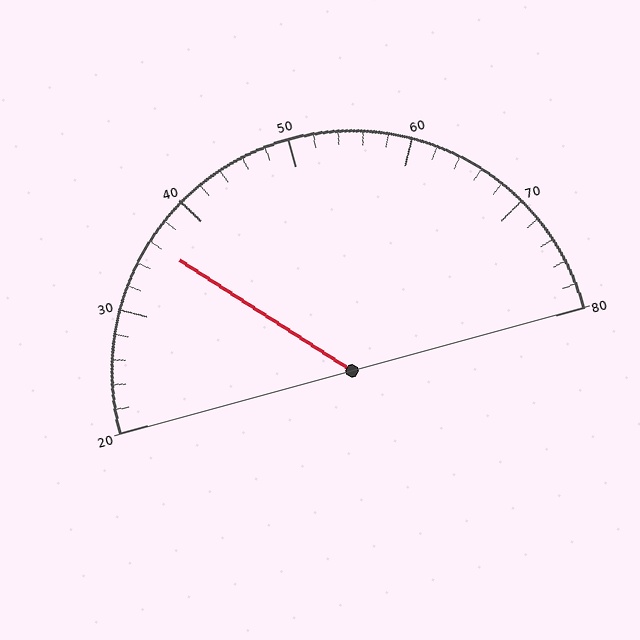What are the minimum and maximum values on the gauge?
The gauge ranges from 20 to 80.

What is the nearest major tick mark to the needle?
The nearest major tick mark is 40.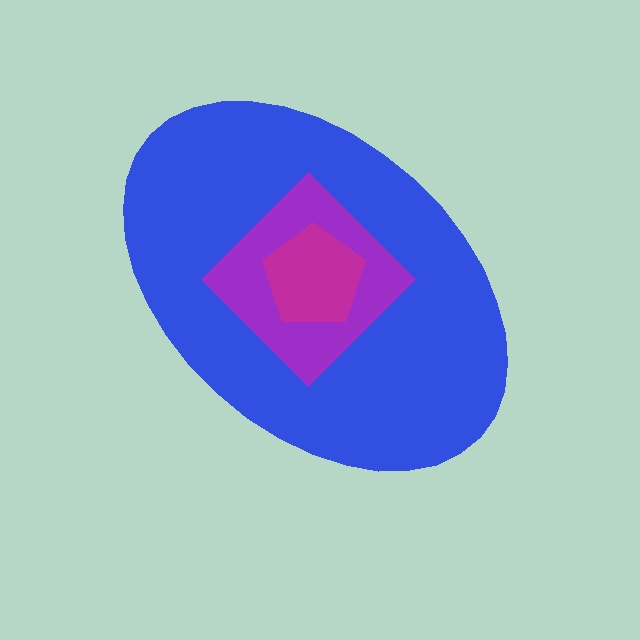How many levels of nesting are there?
3.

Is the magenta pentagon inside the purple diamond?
Yes.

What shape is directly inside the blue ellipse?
The purple diamond.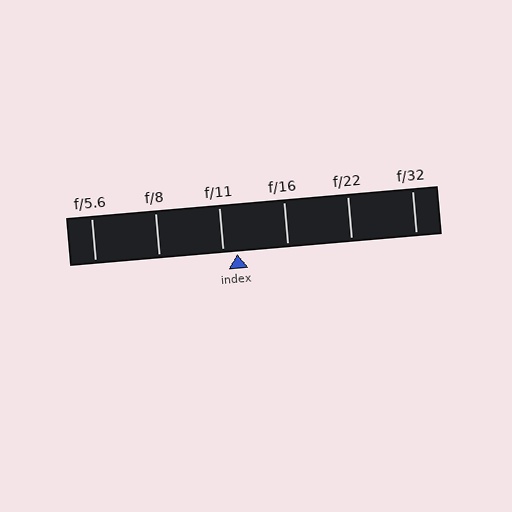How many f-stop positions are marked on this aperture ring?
There are 6 f-stop positions marked.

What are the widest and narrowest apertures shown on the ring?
The widest aperture shown is f/5.6 and the narrowest is f/32.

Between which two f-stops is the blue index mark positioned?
The index mark is between f/11 and f/16.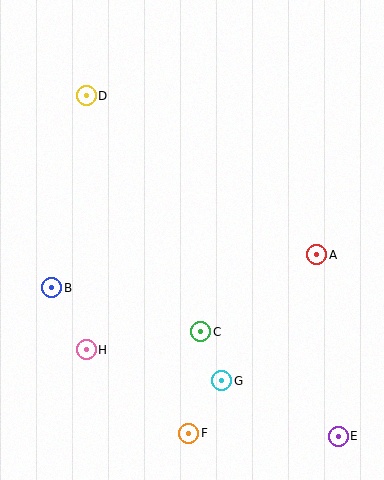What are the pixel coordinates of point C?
Point C is at (201, 332).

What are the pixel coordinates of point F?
Point F is at (189, 433).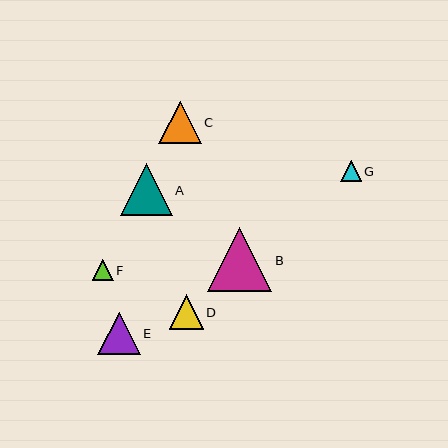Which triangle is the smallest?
Triangle G is the smallest with a size of approximately 20 pixels.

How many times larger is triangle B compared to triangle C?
Triangle B is approximately 1.5 times the size of triangle C.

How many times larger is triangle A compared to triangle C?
Triangle A is approximately 1.2 times the size of triangle C.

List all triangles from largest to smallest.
From largest to smallest: B, A, C, E, D, F, G.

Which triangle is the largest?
Triangle B is the largest with a size of approximately 64 pixels.